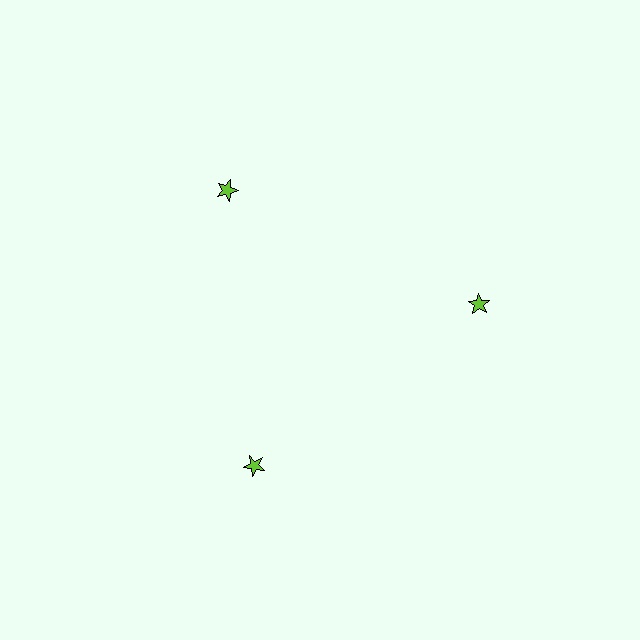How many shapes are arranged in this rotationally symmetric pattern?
There are 3 shapes, arranged in 3 groups of 1.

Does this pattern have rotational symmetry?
Yes, this pattern has 3-fold rotational symmetry. It looks the same after rotating 120 degrees around the center.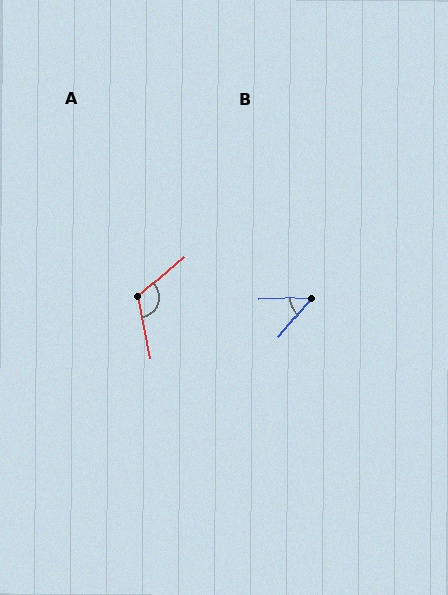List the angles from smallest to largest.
B (49°), A (119°).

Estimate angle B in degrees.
Approximately 49 degrees.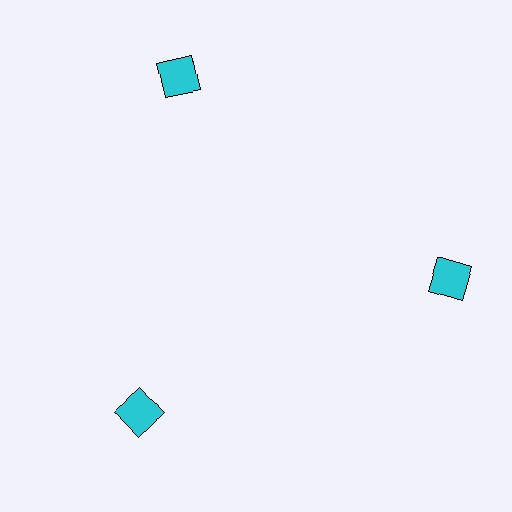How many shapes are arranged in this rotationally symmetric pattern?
There are 3 shapes, arranged in 3 groups of 1.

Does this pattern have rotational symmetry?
Yes, this pattern has 3-fold rotational symmetry. It looks the same after rotating 120 degrees around the center.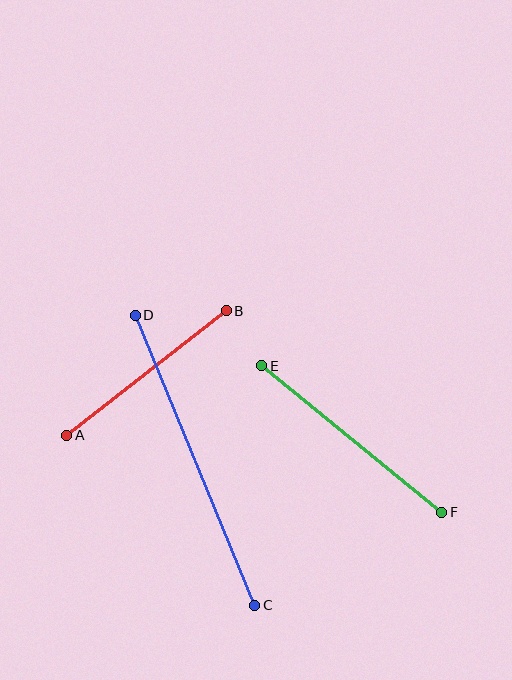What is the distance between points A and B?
The distance is approximately 202 pixels.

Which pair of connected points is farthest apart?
Points C and D are farthest apart.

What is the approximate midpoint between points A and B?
The midpoint is at approximately (147, 373) pixels.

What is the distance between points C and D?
The distance is approximately 313 pixels.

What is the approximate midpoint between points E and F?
The midpoint is at approximately (352, 439) pixels.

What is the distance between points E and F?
The distance is approximately 232 pixels.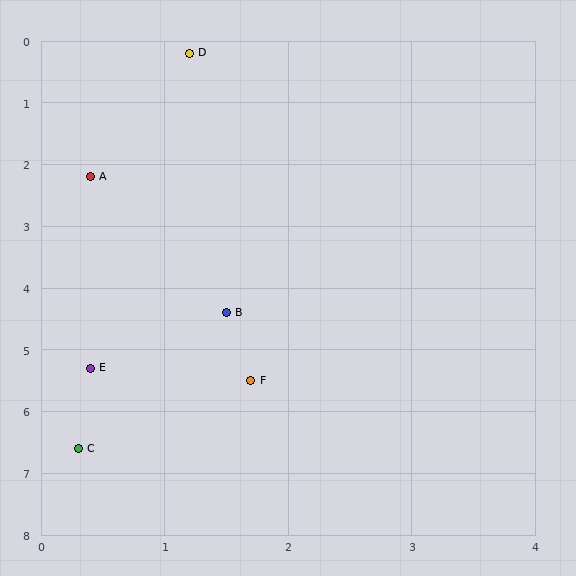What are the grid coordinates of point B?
Point B is at approximately (1.5, 4.4).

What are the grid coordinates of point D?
Point D is at approximately (1.2, 0.2).